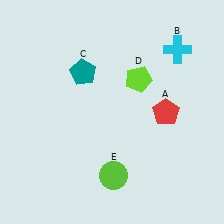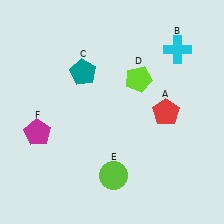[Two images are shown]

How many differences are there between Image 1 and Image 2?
There is 1 difference between the two images.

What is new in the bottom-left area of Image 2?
A magenta pentagon (F) was added in the bottom-left area of Image 2.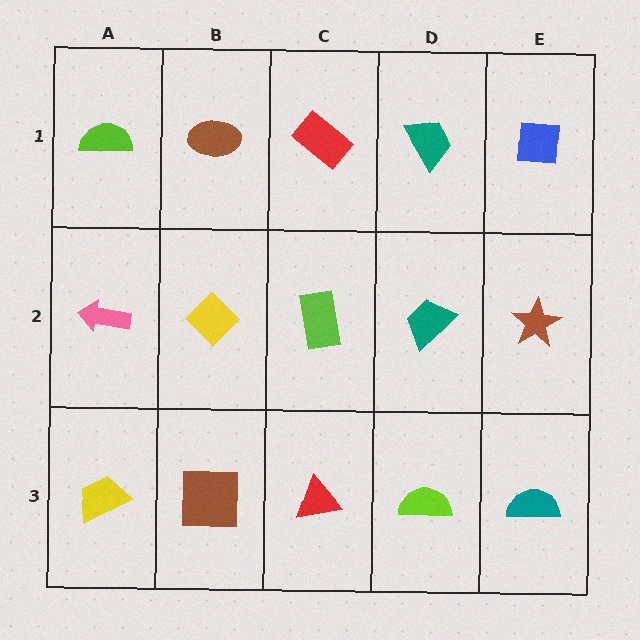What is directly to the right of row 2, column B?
A lime rectangle.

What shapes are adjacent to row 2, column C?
A red rectangle (row 1, column C), a red triangle (row 3, column C), a yellow diamond (row 2, column B), a teal trapezoid (row 2, column D).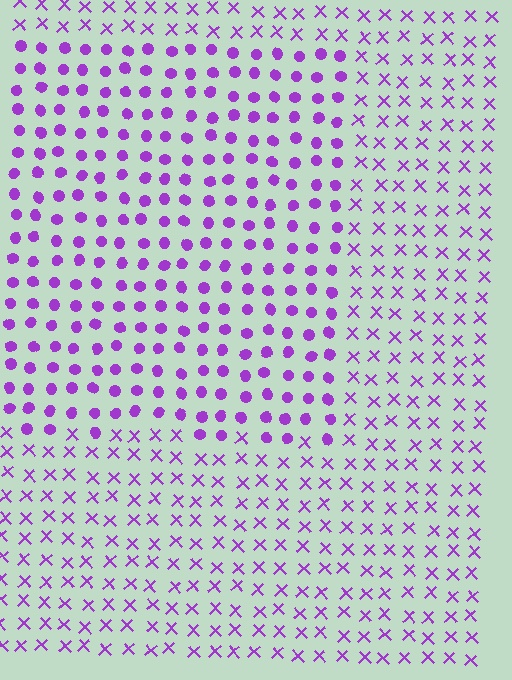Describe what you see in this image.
The image is filled with small purple elements arranged in a uniform grid. A rectangle-shaped region contains circles, while the surrounding area contains X marks. The boundary is defined purely by the change in element shape.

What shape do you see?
I see a rectangle.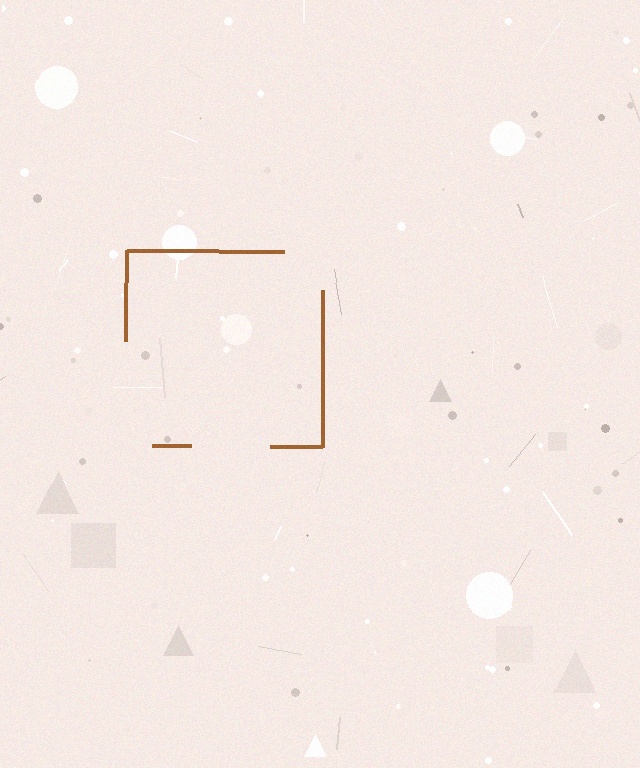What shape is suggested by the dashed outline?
The dashed outline suggests a square.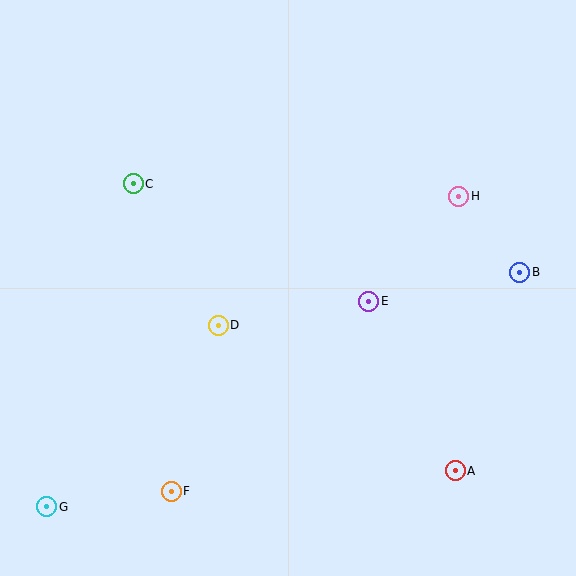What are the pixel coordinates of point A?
Point A is at (455, 471).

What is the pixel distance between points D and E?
The distance between D and E is 152 pixels.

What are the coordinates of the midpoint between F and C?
The midpoint between F and C is at (152, 338).